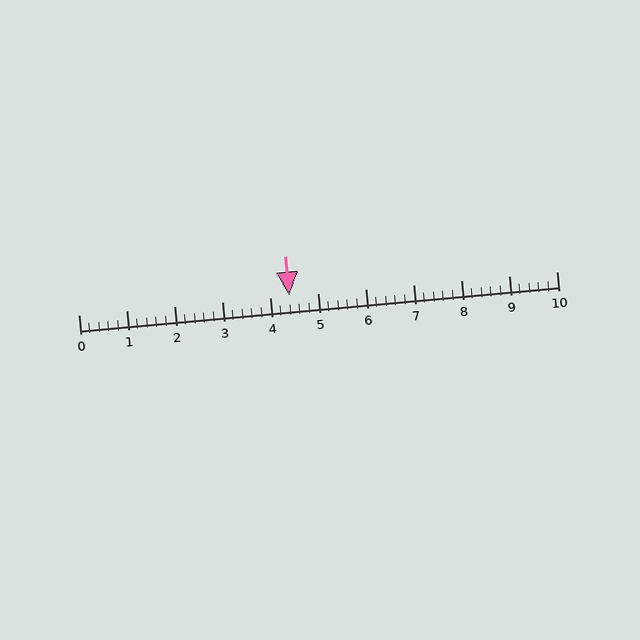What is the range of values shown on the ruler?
The ruler shows values from 0 to 10.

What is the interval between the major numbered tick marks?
The major tick marks are spaced 1 units apart.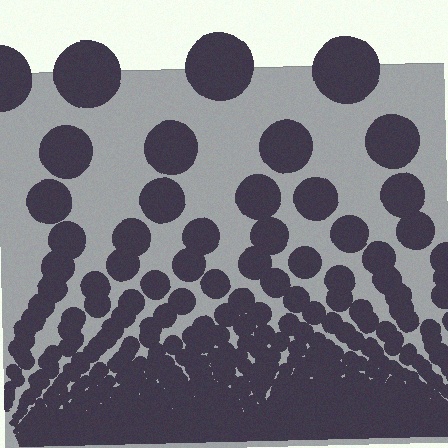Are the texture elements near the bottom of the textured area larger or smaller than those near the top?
Smaller. The gradient is inverted — elements near the bottom are smaller and denser.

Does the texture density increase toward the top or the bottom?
Density increases toward the bottom.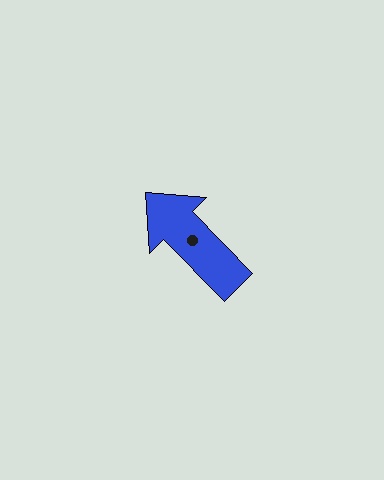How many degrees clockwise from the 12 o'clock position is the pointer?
Approximately 316 degrees.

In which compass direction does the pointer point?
Northwest.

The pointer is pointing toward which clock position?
Roughly 11 o'clock.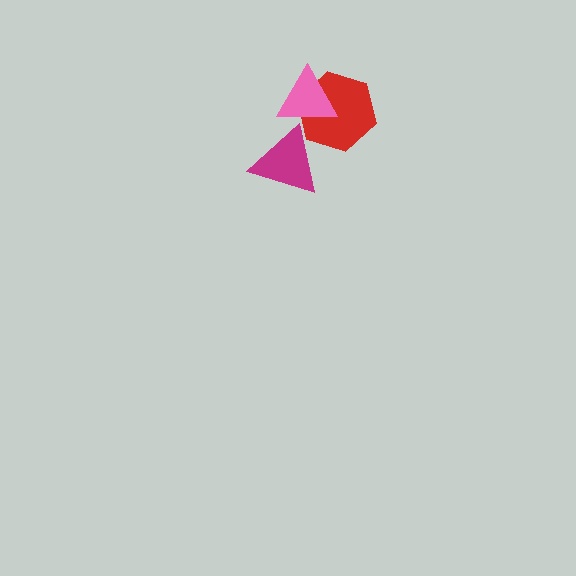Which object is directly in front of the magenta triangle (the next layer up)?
The red hexagon is directly in front of the magenta triangle.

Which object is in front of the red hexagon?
The pink triangle is in front of the red hexagon.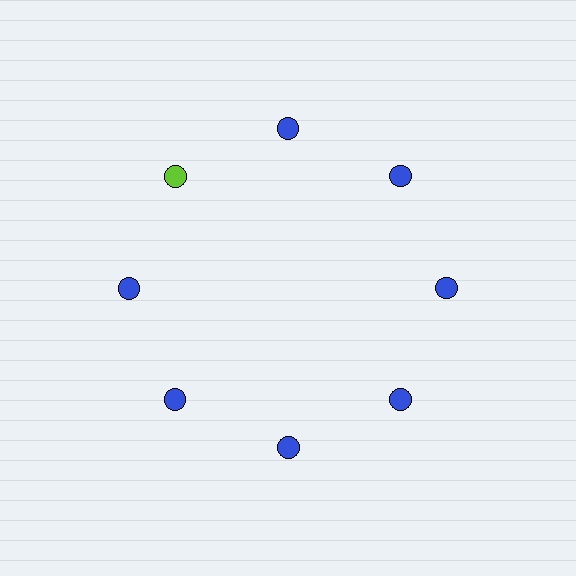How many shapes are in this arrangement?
There are 8 shapes arranged in a ring pattern.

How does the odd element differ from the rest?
It has a different color: lime instead of blue.